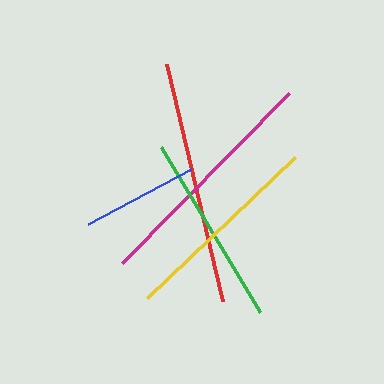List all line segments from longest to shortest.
From longest to shortest: red, magenta, yellow, green, blue.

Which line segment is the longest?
The red line is the longest at approximately 243 pixels.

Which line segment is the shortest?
The blue line is the shortest at approximately 117 pixels.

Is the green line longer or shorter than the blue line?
The green line is longer than the blue line.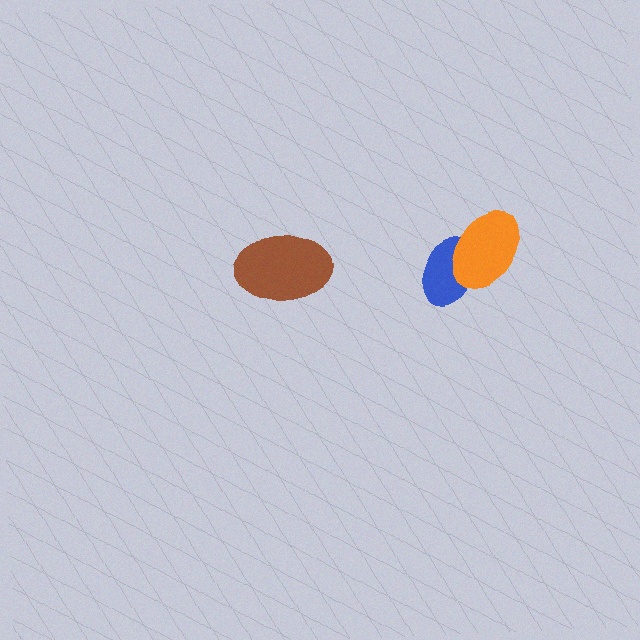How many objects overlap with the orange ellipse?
1 object overlaps with the orange ellipse.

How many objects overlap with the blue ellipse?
1 object overlaps with the blue ellipse.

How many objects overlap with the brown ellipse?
0 objects overlap with the brown ellipse.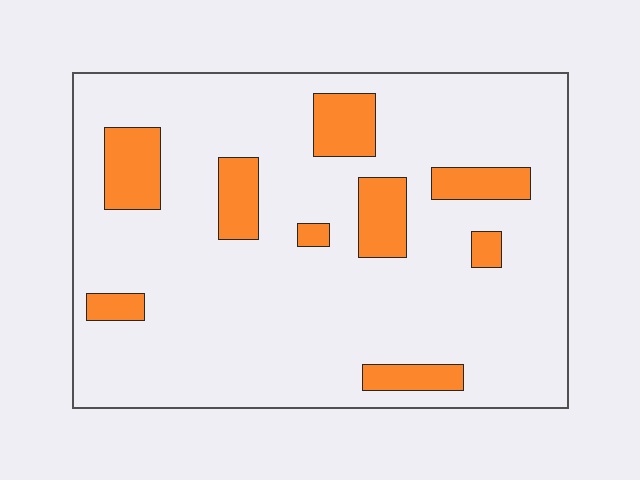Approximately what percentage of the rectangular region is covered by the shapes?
Approximately 15%.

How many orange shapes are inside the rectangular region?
9.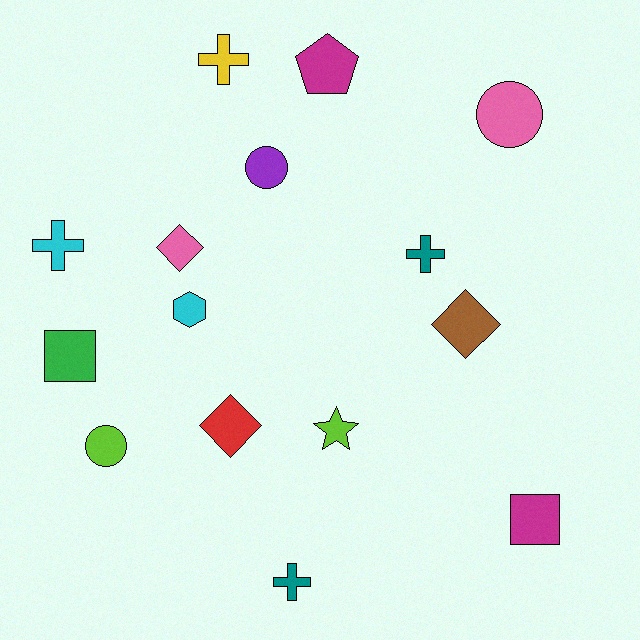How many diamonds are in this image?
There are 3 diamonds.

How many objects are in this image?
There are 15 objects.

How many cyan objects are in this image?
There are 2 cyan objects.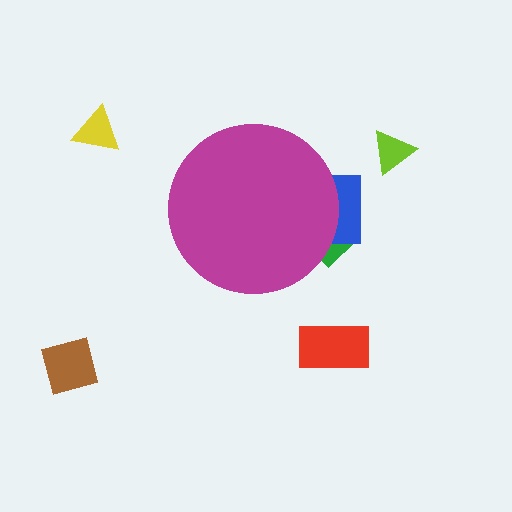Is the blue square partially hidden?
Yes, the blue square is partially hidden behind the magenta circle.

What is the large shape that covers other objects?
A magenta circle.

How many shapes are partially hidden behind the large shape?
2 shapes are partially hidden.